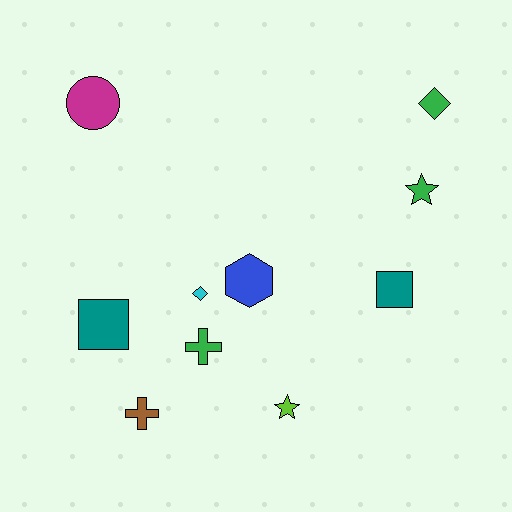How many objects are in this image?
There are 10 objects.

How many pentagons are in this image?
There are no pentagons.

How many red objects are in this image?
There are no red objects.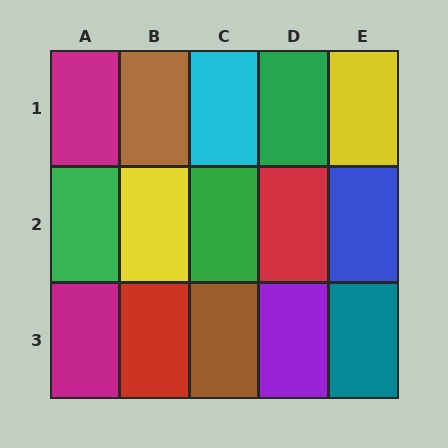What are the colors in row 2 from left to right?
Green, yellow, green, red, blue.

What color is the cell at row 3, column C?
Brown.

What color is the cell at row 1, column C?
Cyan.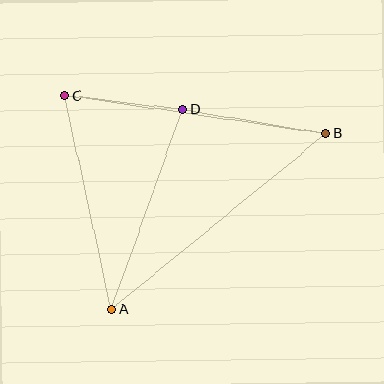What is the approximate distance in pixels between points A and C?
The distance between A and C is approximately 219 pixels.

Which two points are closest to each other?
Points C and D are closest to each other.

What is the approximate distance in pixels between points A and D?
The distance between A and D is approximately 212 pixels.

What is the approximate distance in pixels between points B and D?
The distance between B and D is approximately 145 pixels.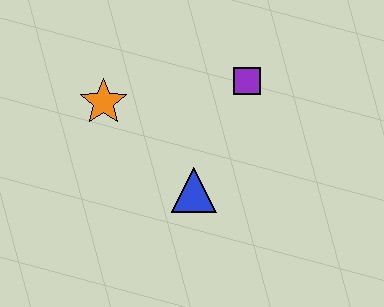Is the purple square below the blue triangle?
No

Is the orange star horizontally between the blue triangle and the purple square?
No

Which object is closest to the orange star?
The blue triangle is closest to the orange star.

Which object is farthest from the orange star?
The purple square is farthest from the orange star.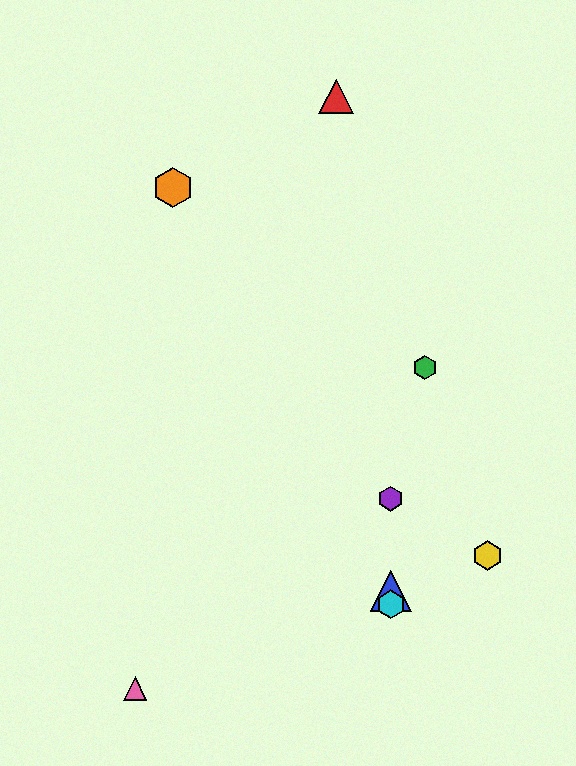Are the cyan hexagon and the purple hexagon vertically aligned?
Yes, both are at x≈391.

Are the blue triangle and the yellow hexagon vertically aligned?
No, the blue triangle is at x≈391 and the yellow hexagon is at x≈488.